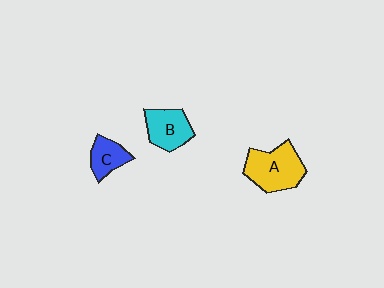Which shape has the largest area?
Shape A (yellow).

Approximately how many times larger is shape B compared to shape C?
Approximately 1.4 times.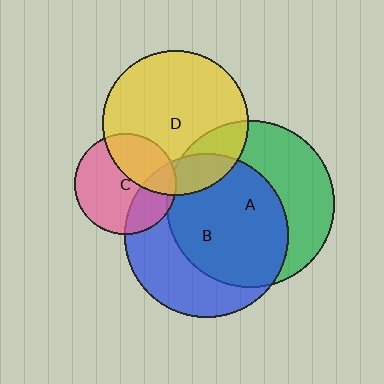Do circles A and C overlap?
Yes.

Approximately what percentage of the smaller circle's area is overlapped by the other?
Approximately 5%.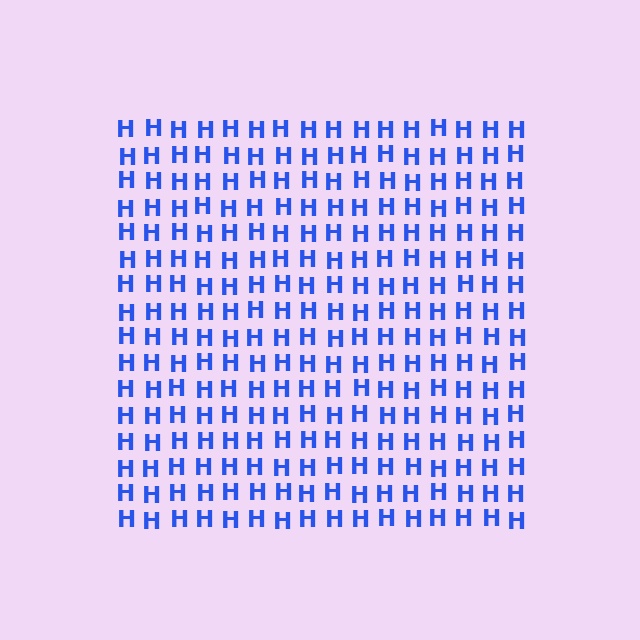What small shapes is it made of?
It is made of small letter H's.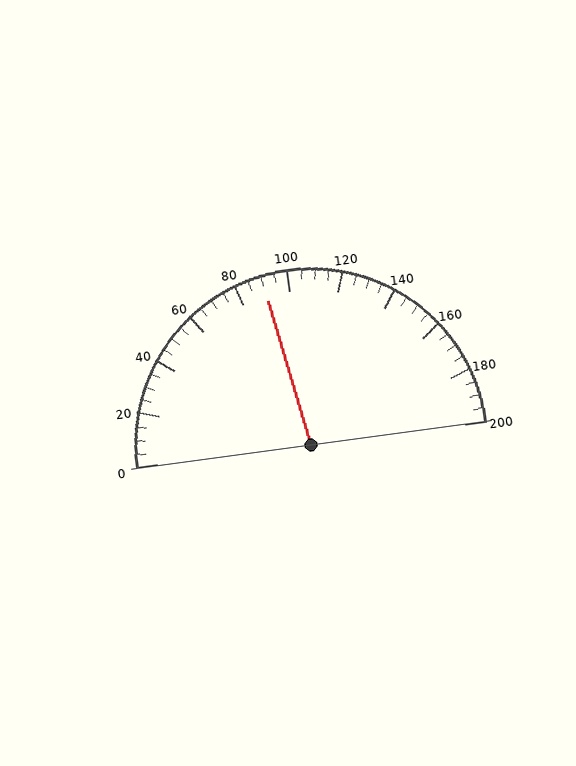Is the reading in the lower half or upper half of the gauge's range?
The reading is in the lower half of the range (0 to 200).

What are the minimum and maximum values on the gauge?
The gauge ranges from 0 to 200.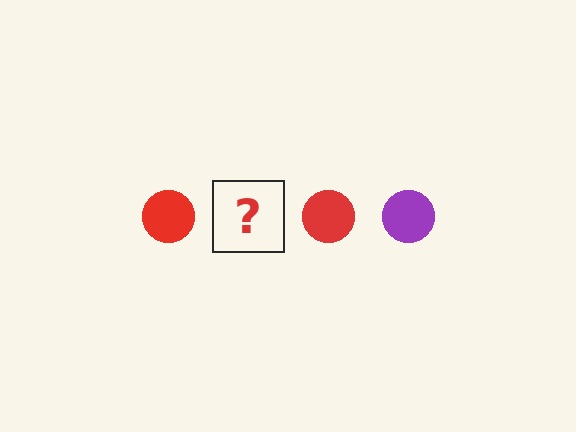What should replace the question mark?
The question mark should be replaced with a purple circle.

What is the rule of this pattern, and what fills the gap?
The rule is that the pattern cycles through red, purple circles. The gap should be filled with a purple circle.